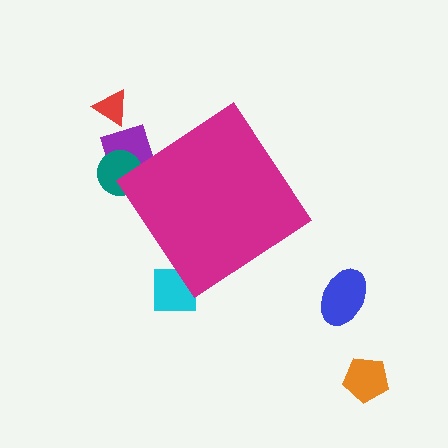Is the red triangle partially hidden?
No, the red triangle is fully visible.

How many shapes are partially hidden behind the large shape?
3 shapes are partially hidden.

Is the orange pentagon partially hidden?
No, the orange pentagon is fully visible.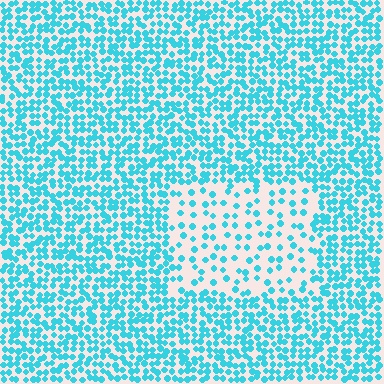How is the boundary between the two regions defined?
The boundary is defined by a change in element density (approximately 2.4x ratio). All elements are the same color, size, and shape.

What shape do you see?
I see a rectangle.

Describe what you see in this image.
The image contains small cyan elements arranged at two different densities. A rectangle-shaped region is visible where the elements are less densely packed than the surrounding area.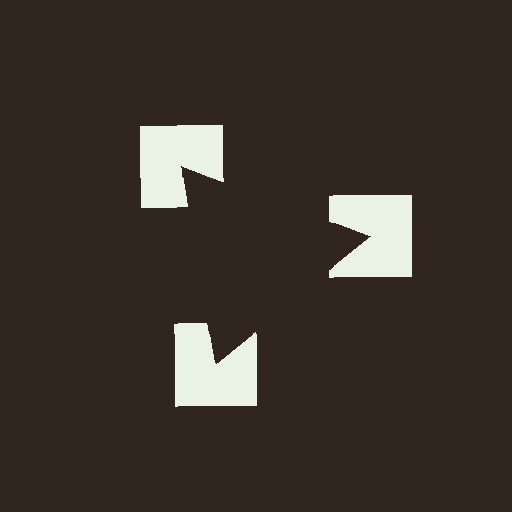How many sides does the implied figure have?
3 sides.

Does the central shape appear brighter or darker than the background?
It typically appears slightly darker than the background, even though no actual brightness change is drawn.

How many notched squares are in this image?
There are 3 — one at each vertex of the illusory triangle.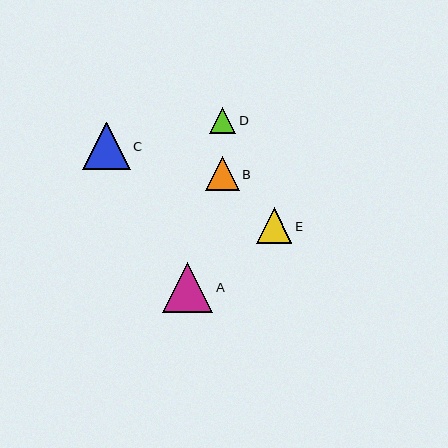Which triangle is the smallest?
Triangle D is the smallest with a size of approximately 26 pixels.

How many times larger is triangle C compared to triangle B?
Triangle C is approximately 1.4 times the size of triangle B.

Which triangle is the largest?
Triangle A is the largest with a size of approximately 50 pixels.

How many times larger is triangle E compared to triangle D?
Triangle E is approximately 1.4 times the size of triangle D.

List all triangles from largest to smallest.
From largest to smallest: A, C, E, B, D.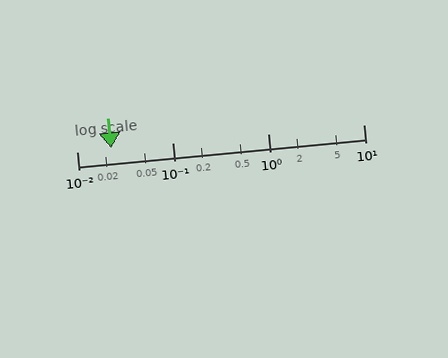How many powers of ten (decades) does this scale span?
The scale spans 3 decades, from 0.01 to 10.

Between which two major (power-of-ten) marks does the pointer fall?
The pointer is between 0.01 and 0.1.